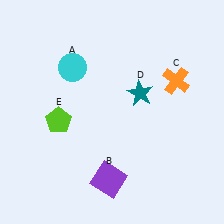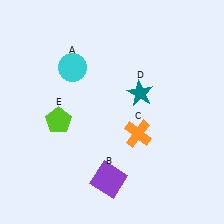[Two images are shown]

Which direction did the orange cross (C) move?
The orange cross (C) moved down.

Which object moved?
The orange cross (C) moved down.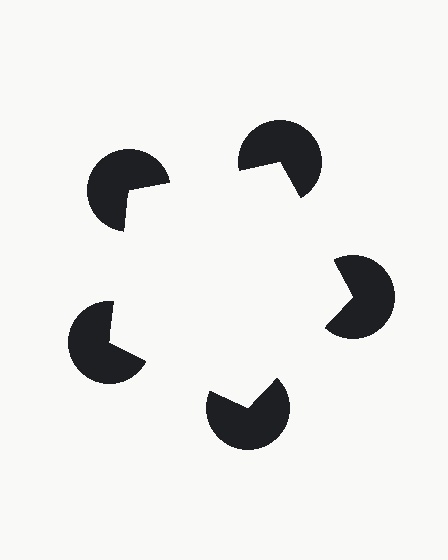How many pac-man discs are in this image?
There are 5 — one at each vertex of the illusory pentagon.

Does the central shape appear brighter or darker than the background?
It typically appears slightly brighter than the background, even though no actual brightness change is drawn.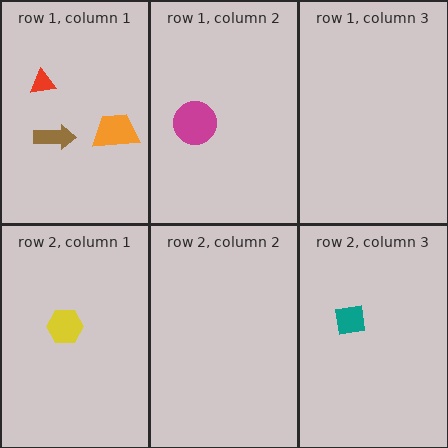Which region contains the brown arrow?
The row 1, column 1 region.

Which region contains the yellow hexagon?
The row 2, column 1 region.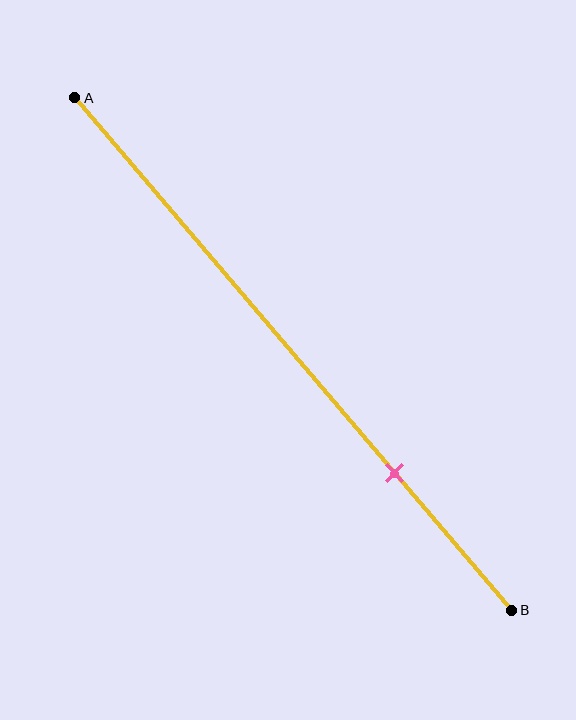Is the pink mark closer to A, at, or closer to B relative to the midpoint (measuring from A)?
The pink mark is closer to point B than the midpoint of segment AB.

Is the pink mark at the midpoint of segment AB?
No, the mark is at about 75% from A, not at the 50% midpoint.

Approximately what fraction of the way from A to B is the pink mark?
The pink mark is approximately 75% of the way from A to B.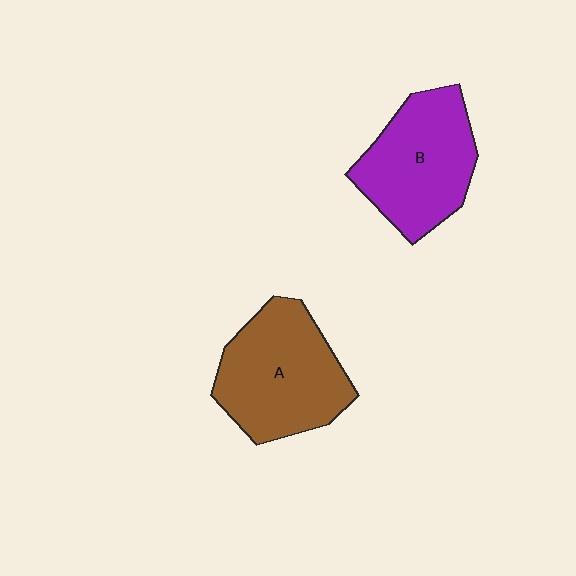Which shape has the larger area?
Shape A (brown).